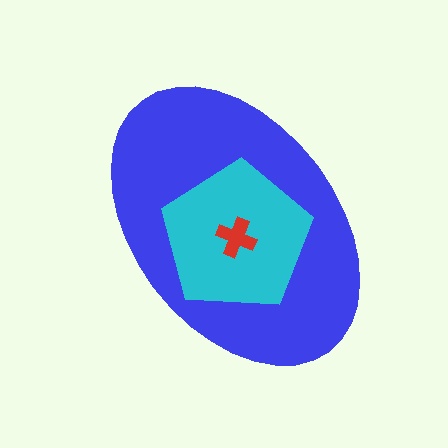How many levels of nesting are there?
3.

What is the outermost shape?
The blue ellipse.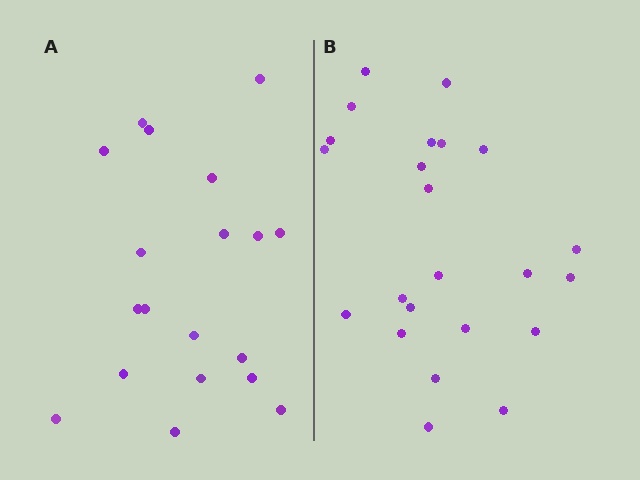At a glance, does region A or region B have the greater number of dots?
Region B (the right region) has more dots.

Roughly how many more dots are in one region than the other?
Region B has about 4 more dots than region A.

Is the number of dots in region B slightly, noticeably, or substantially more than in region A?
Region B has only slightly more — the two regions are fairly close. The ratio is roughly 1.2 to 1.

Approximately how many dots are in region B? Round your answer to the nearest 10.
About 20 dots. (The exact count is 23, which rounds to 20.)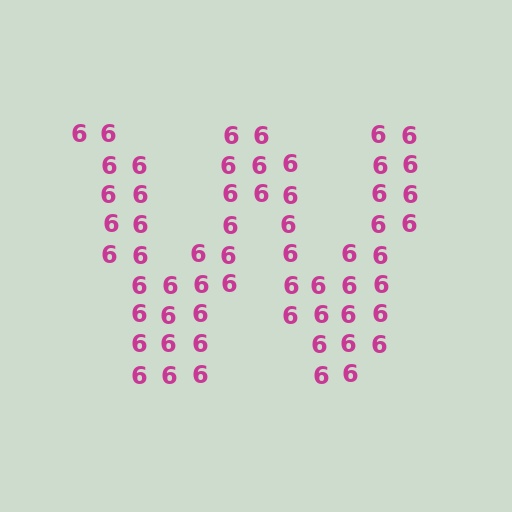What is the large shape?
The large shape is the letter W.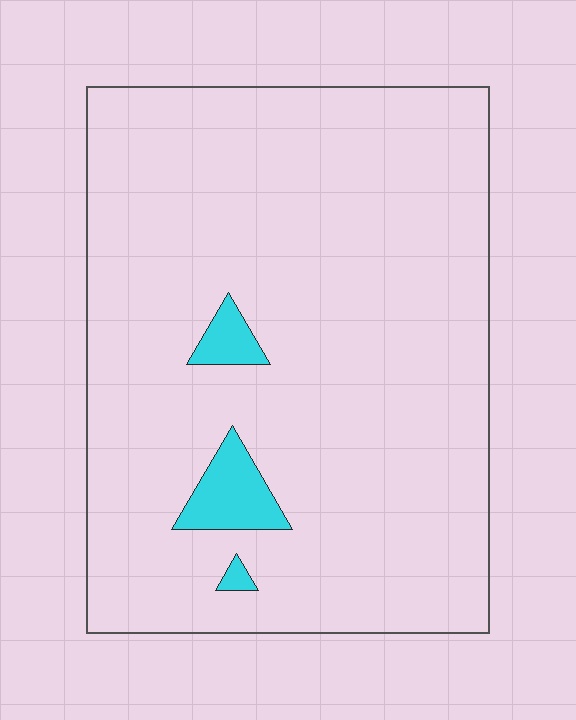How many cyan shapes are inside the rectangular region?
3.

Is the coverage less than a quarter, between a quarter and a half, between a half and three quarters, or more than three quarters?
Less than a quarter.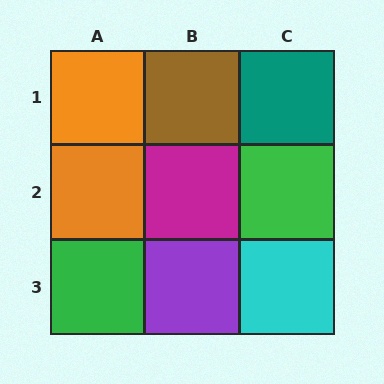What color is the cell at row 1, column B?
Brown.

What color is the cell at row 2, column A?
Orange.